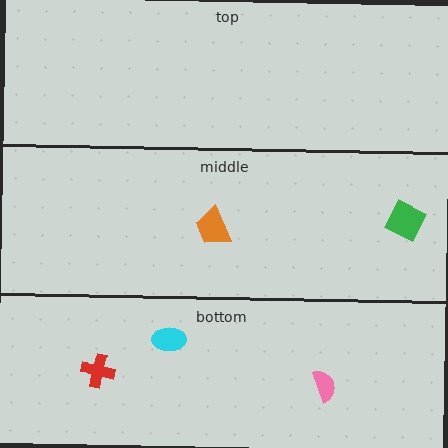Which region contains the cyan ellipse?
The bottom region.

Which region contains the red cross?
The bottom region.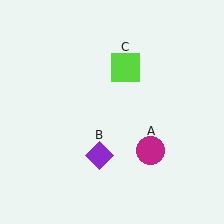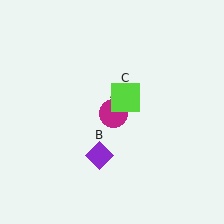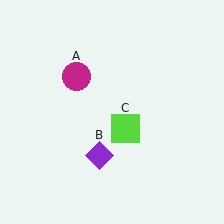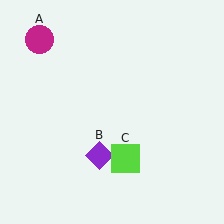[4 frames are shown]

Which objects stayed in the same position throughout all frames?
Purple diamond (object B) remained stationary.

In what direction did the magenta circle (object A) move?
The magenta circle (object A) moved up and to the left.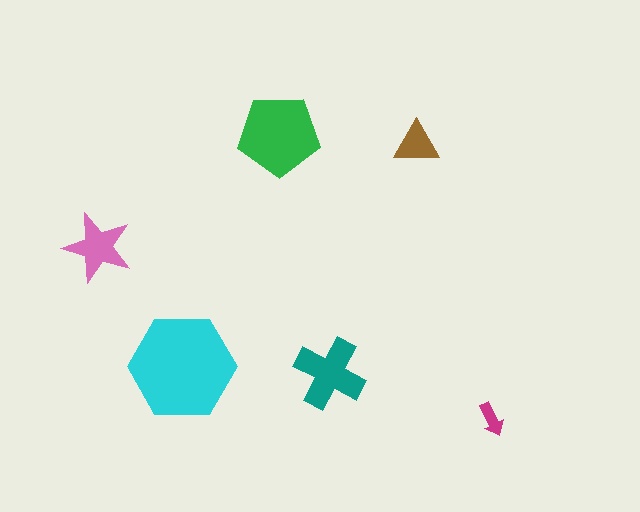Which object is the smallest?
The magenta arrow.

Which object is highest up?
The green pentagon is topmost.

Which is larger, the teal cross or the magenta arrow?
The teal cross.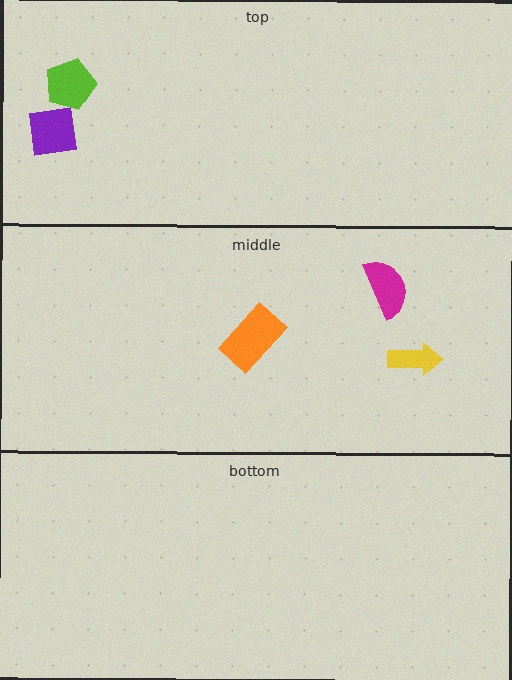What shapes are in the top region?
The purple square, the lime pentagon.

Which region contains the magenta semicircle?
The middle region.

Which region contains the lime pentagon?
The top region.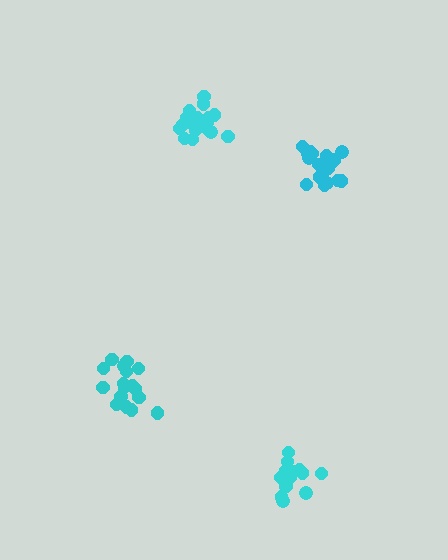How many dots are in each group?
Group 1: 19 dots, Group 2: 15 dots, Group 3: 19 dots, Group 4: 17 dots (70 total).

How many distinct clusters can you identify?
There are 4 distinct clusters.